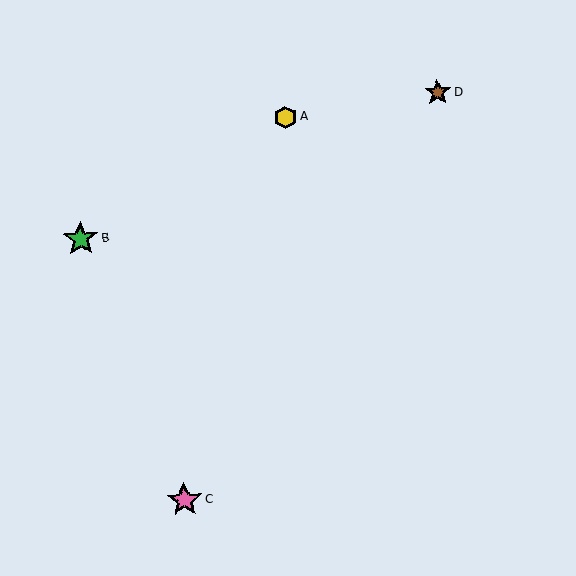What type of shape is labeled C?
Shape C is a pink star.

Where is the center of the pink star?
The center of the pink star is at (184, 500).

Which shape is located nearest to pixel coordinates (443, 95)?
The brown star (labeled D) at (438, 92) is nearest to that location.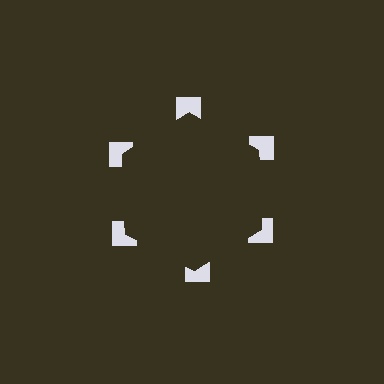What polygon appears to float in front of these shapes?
An illusory hexagon — its edges are inferred from the aligned wedge cuts in the notched squares, not physically drawn.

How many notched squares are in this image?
There are 6 — one at each vertex of the illusory hexagon.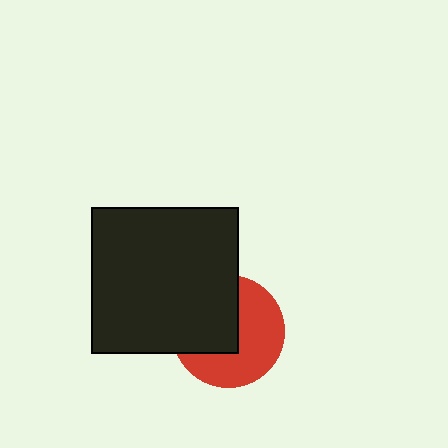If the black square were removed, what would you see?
You would see the complete red circle.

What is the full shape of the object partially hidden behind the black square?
The partially hidden object is a red circle.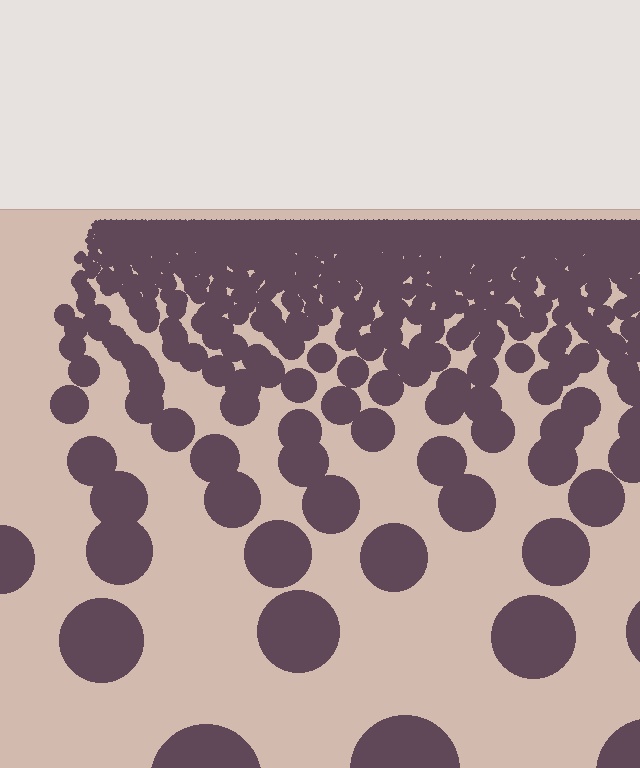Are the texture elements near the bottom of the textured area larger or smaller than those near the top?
Larger. Near the bottom, elements are closer to the viewer and appear at a bigger on-screen size.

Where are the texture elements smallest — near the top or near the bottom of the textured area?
Near the top.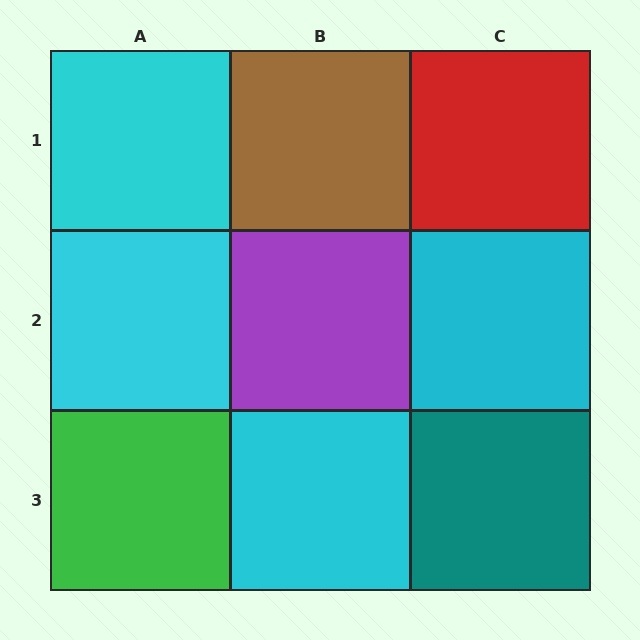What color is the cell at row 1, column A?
Cyan.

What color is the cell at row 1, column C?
Red.